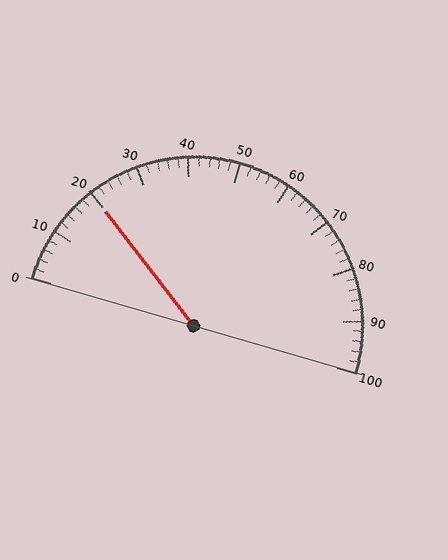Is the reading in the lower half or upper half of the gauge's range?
The reading is in the lower half of the range (0 to 100).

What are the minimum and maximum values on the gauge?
The gauge ranges from 0 to 100.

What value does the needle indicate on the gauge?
The needle indicates approximately 20.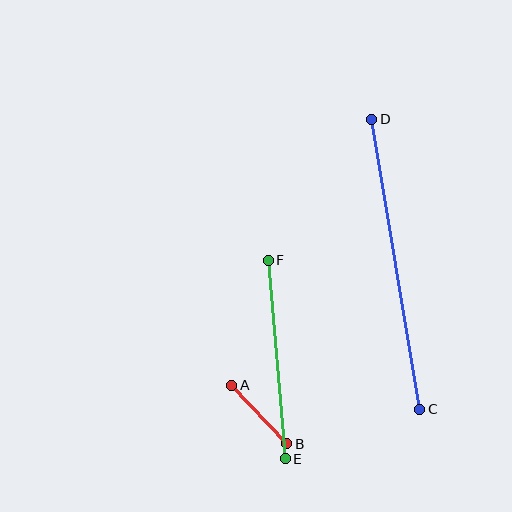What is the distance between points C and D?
The distance is approximately 294 pixels.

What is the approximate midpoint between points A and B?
The midpoint is at approximately (259, 414) pixels.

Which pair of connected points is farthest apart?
Points C and D are farthest apart.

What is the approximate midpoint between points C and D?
The midpoint is at approximately (396, 264) pixels.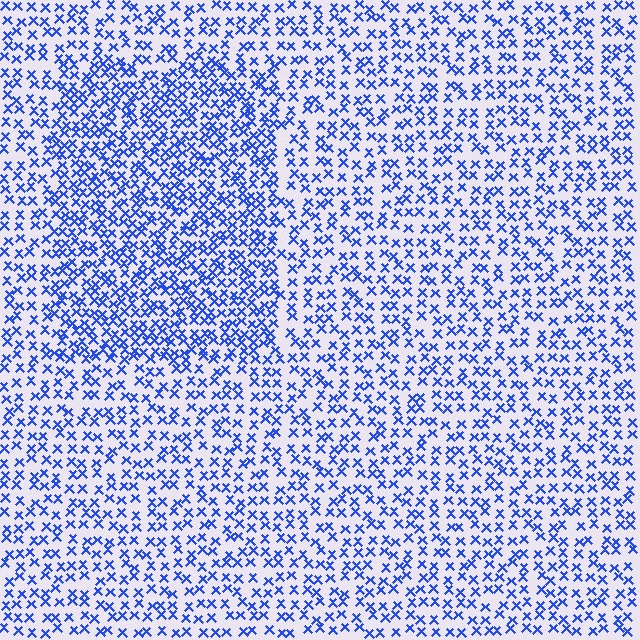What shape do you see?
I see a rectangle.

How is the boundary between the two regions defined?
The boundary is defined by a change in element density (approximately 1.7x ratio). All elements are the same color, size, and shape.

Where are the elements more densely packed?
The elements are more densely packed inside the rectangle boundary.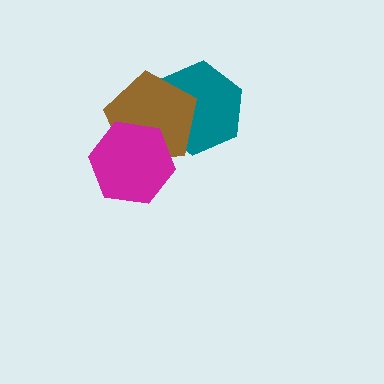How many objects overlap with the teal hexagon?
1 object overlaps with the teal hexagon.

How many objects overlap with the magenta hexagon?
1 object overlaps with the magenta hexagon.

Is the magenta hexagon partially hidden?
No, no other shape covers it.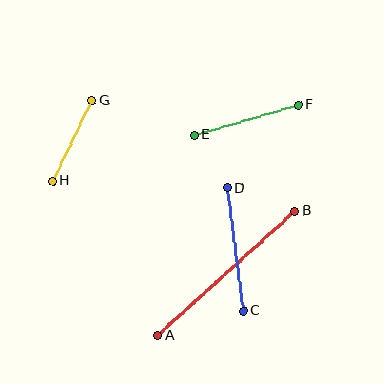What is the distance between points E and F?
The distance is approximately 108 pixels.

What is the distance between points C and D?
The distance is approximately 124 pixels.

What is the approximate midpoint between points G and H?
The midpoint is at approximately (72, 141) pixels.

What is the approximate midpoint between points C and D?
The midpoint is at approximately (235, 249) pixels.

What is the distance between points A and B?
The distance is approximately 185 pixels.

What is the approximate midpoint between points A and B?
The midpoint is at approximately (226, 273) pixels.